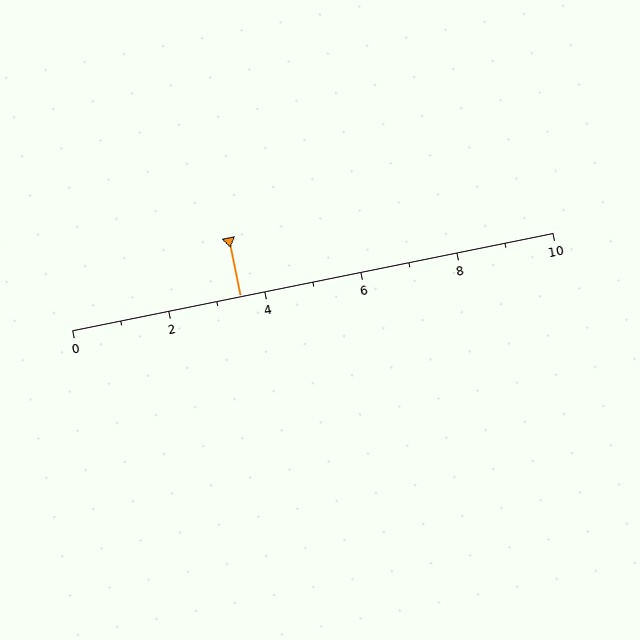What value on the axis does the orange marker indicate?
The marker indicates approximately 3.5.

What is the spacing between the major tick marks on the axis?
The major ticks are spaced 2 apart.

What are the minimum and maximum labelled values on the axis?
The axis runs from 0 to 10.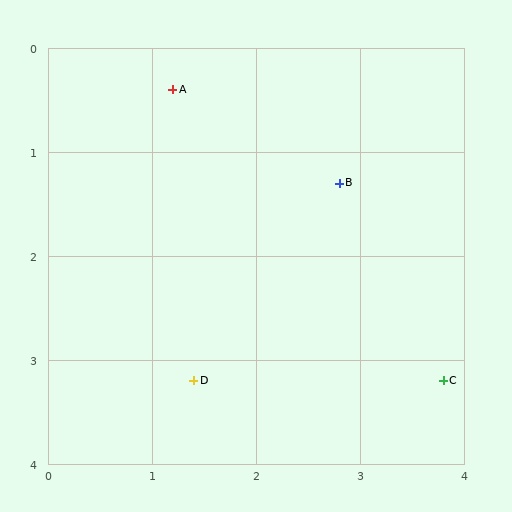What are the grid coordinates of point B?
Point B is at approximately (2.8, 1.3).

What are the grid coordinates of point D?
Point D is at approximately (1.4, 3.2).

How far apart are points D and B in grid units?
Points D and B are about 2.4 grid units apart.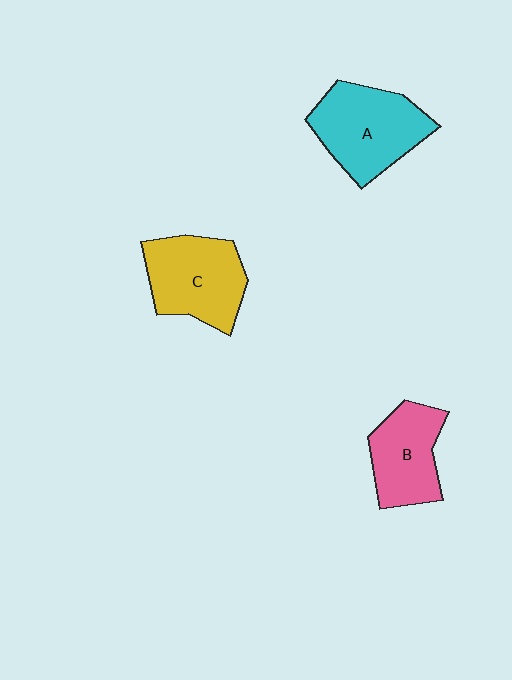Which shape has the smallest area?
Shape B (pink).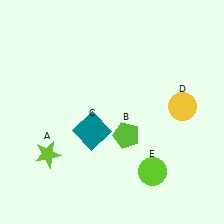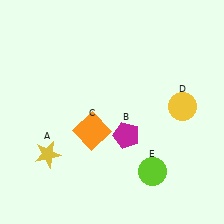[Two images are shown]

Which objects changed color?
A changed from lime to yellow. B changed from lime to magenta. C changed from teal to orange.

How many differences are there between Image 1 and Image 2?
There are 3 differences between the two images.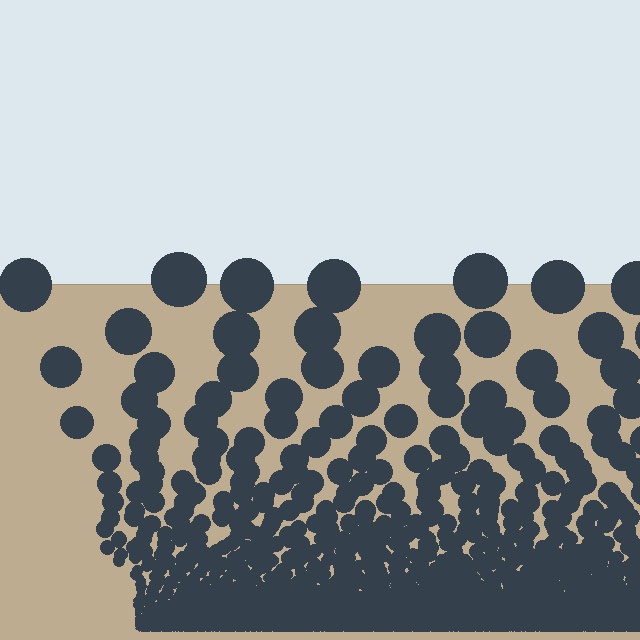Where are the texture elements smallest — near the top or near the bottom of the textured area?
Near the bottom.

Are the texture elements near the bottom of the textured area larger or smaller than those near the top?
Smaller. The gradient is inverted — elements near the bottom are smaller and denser.